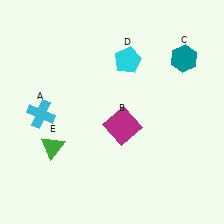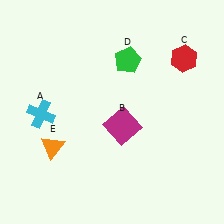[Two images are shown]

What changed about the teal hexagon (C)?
In Image 1, C is teal. In Image 2, it changed to red.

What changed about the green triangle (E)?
In Image 1, E is green. In Image 2, it changed to orange.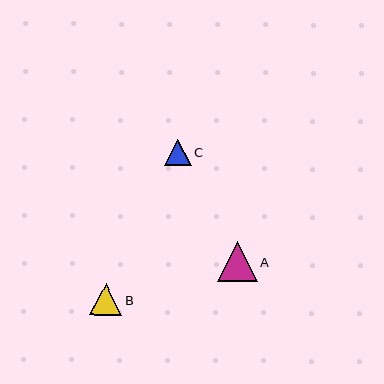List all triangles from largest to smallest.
From largest to smallest: A, B, C.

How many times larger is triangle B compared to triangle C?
Triangle B is approximately 1.2 times the size of triangle C.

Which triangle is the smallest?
Triangle C is the smallest with a size of approximately 27 pixels.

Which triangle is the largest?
Triangle A is the largest with a size of approximately 40 pixels.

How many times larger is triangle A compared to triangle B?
Triangle A is approximately 1.3 times the size of triangle B.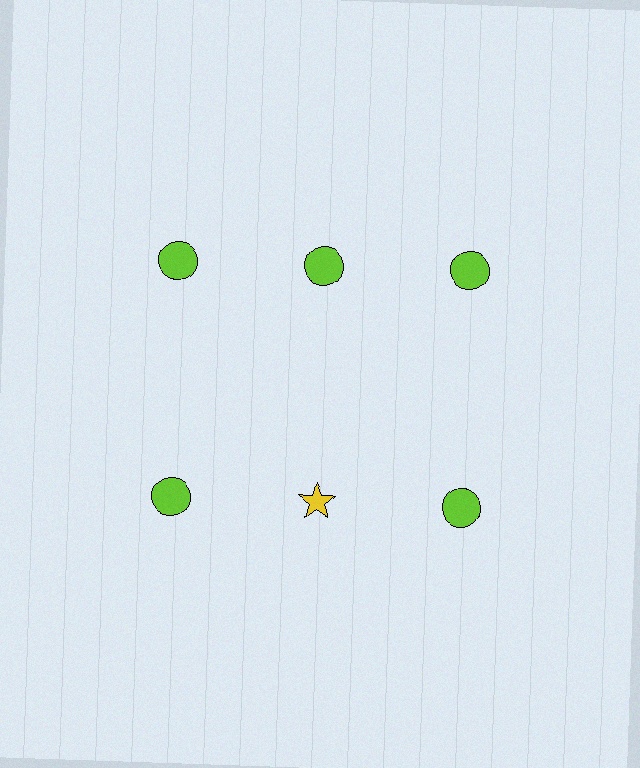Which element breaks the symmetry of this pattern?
The yellow star in the second row, second from left column breaks the symmetry. All other shapes are lime circles.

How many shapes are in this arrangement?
There are 6 shapes arranged in a grid pattern.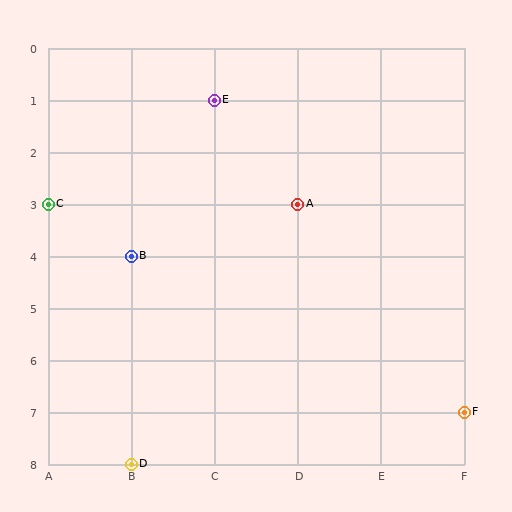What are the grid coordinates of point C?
Point C is at grid coordinates (A, 3).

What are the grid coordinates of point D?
Point D is at grid coordinates (B, 8).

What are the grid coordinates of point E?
Point E is at grid coordinates (C, 1).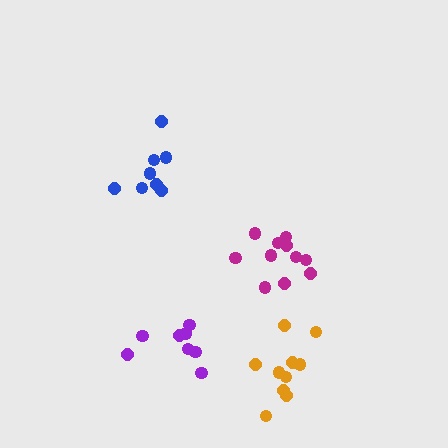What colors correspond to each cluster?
The clusters are colored: orange, purple, blue, magenta.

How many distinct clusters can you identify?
There are 4 distinct clusters.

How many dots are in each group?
Group 1: 10 dots, Group 2: 8 dots, Group 3: 8 dots, Group 4: 11 dots (37 total).